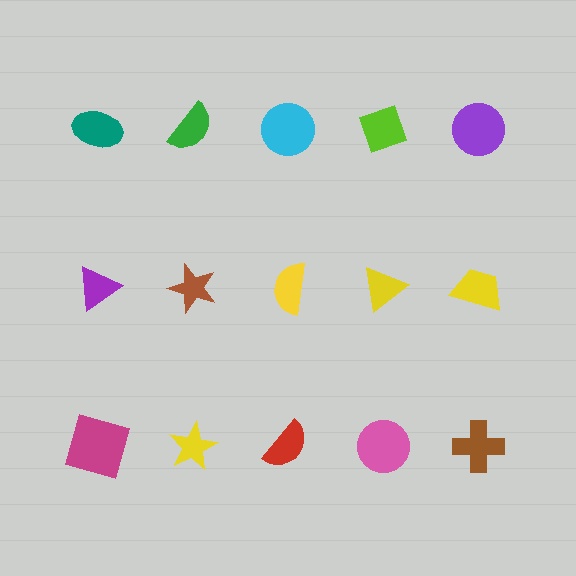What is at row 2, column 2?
A brown star.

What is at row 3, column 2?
A yellow star.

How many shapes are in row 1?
5 shapes.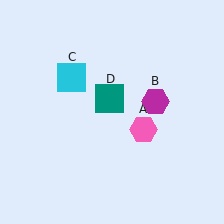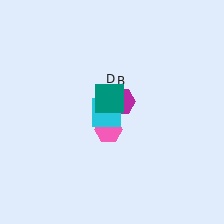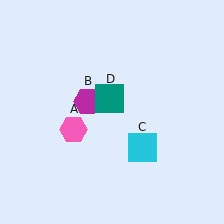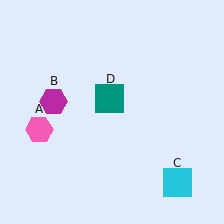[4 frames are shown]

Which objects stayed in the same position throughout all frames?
Teal square (object D) remained stationary.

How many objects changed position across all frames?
3 objects changed position: pink hexagon (object A), magenta hexagon (object B), cyan square (object C).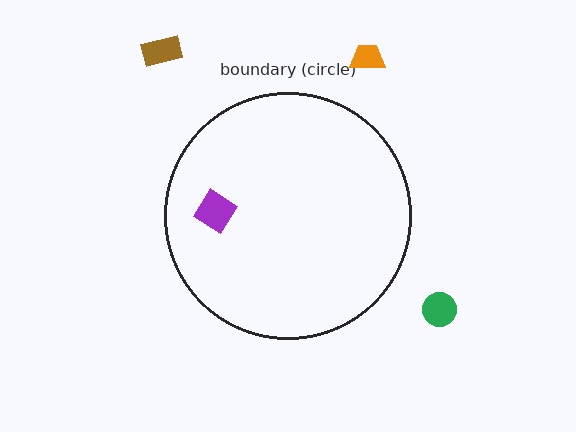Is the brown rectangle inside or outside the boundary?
Outside.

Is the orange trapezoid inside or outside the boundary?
Outside.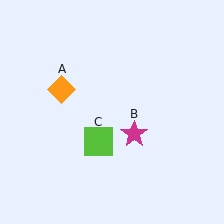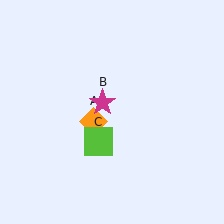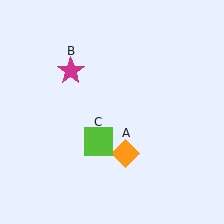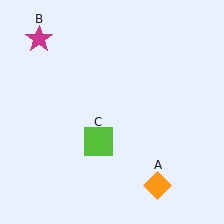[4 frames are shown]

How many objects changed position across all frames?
2 objects changed position: orange diamond (object A), magenta star (object B).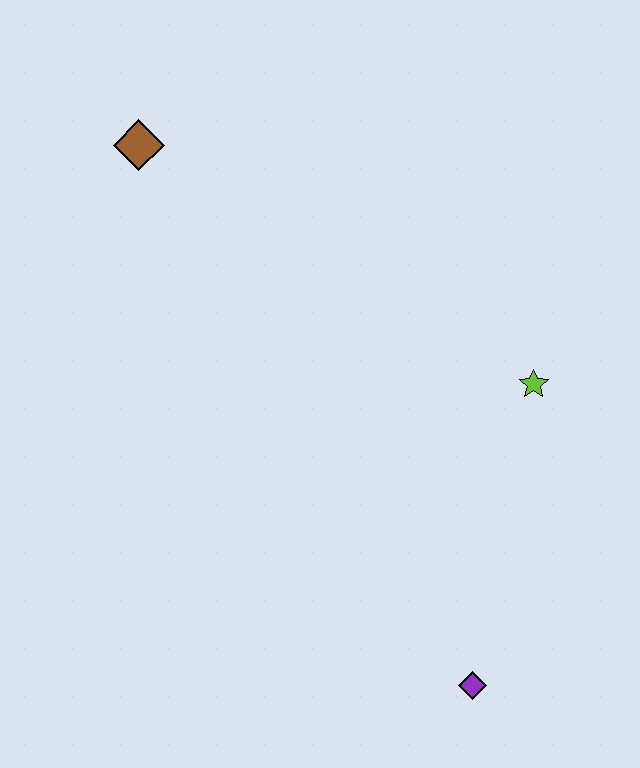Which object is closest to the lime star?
The purple diamond is closest to the lime star.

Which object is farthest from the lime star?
The brown diamond is farthest from the lime star.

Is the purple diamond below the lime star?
Yes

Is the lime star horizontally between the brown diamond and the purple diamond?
No